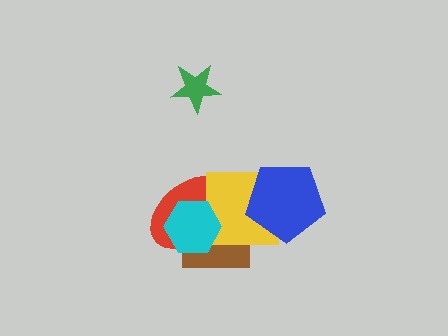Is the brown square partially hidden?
Yes, it is partially covered by another shape.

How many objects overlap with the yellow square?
4 objects overlap with the yellow square.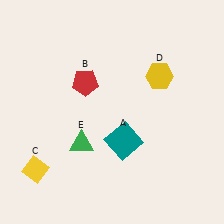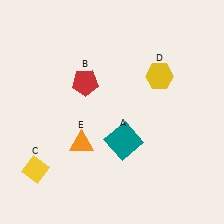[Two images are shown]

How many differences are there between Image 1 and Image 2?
There is 1 difference between the two images.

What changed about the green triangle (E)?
In Image 1, E is green. In Image 2, it changed to orange.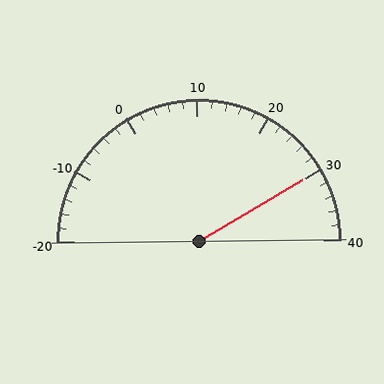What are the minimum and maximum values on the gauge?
The gauge ranges from -20 to 40.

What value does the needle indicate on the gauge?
The needle indicates approximately 30.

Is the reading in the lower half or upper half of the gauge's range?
The reading is in the upper half of the range (-20 to 40).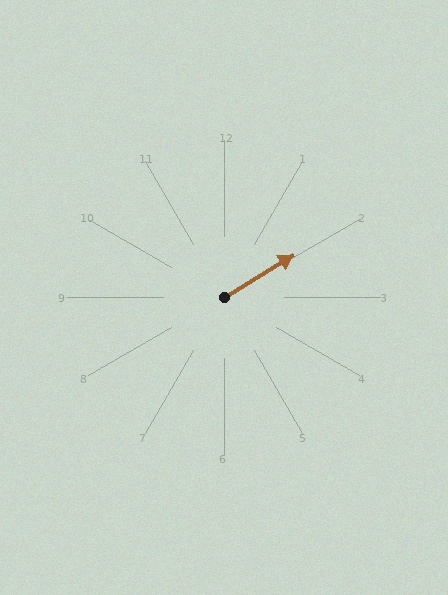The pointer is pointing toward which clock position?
Roughly 2 o'clock.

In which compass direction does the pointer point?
Northeast.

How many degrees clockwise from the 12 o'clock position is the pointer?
Approximately 58 degrees.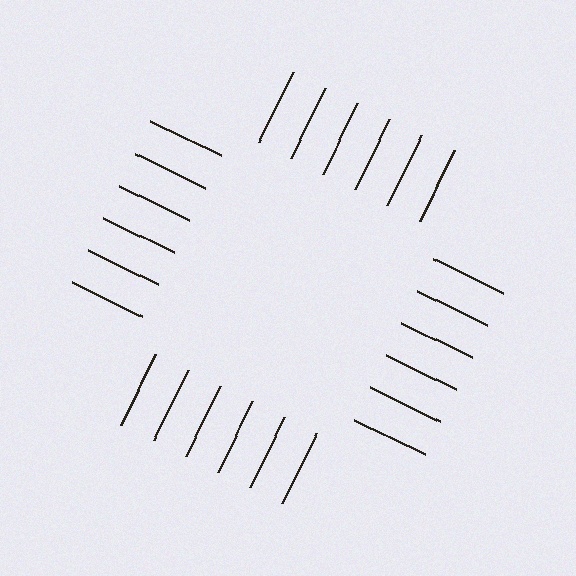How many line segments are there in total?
24 — 6 along each of the 4 edges.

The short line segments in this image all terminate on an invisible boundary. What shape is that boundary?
An illusory square — the line segments terminate on its edges but no continuous stroke is drawn.